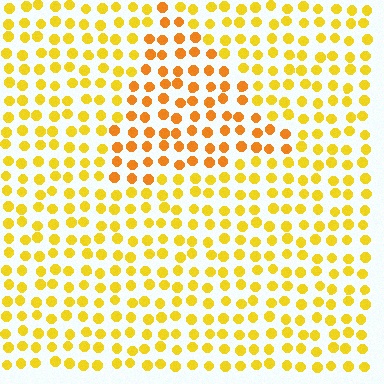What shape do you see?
I see a triangle.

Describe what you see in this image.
The image is filled with small yellow elements in a uniform arrangement. A triangle-shaped region is visible where the elements are tinted to a slightly different hue, forming a subtle color boundary.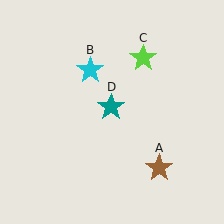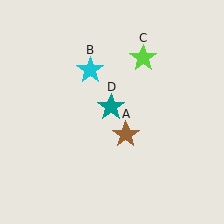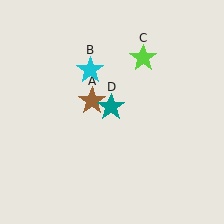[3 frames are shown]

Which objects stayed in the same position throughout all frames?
Cyan star (object B) and lime star (object C) and teal star (object D) remained stationary.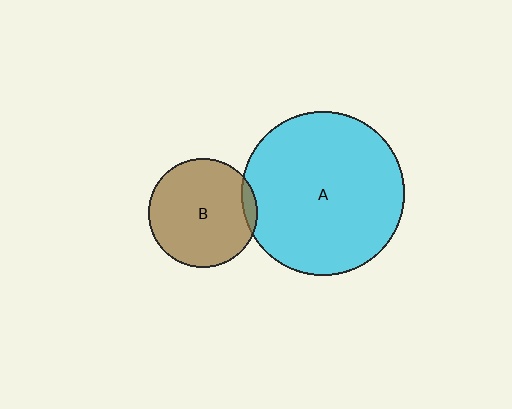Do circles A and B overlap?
Yes.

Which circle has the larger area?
Circle A (cyan).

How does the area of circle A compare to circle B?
Approximately 2.2 times.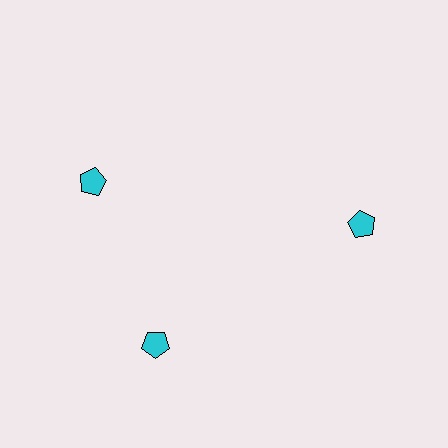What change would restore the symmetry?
The symmetry would be restored by rotating it back into even spacing with its neighbors so that all 3 pentagons sit at equal angles and equal distance from the center.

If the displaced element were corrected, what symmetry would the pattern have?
It would have 3-fold rotational symmetry — the pattern would map onto itself every 120 degrees.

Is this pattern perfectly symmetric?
No. The 3 cyan pentagons are arranged in a ring, but one element near the 11 o'clock position is rotated out of alignment along the ring, breaking the 3-fold rotational symmetry.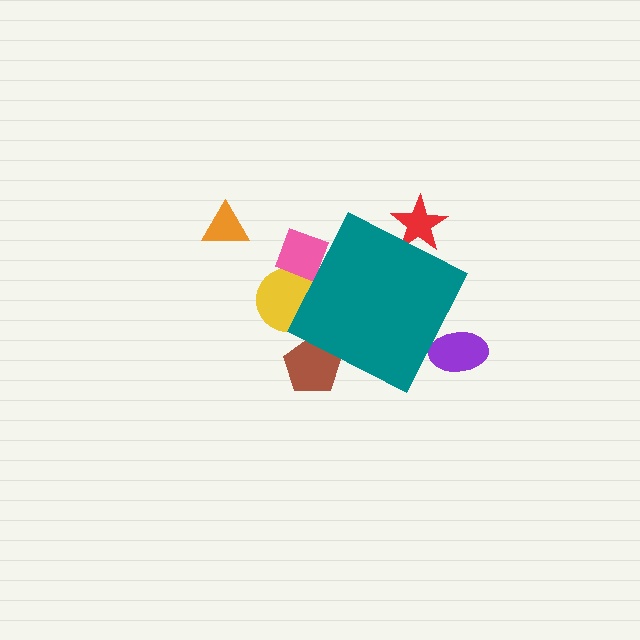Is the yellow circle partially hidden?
Yes, the yellow circle is partially hidden behind the teal diamond.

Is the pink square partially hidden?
Yes, the pink square is partially hidden behind the teal diamond.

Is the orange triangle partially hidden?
No, the orange triangle is fully visible.